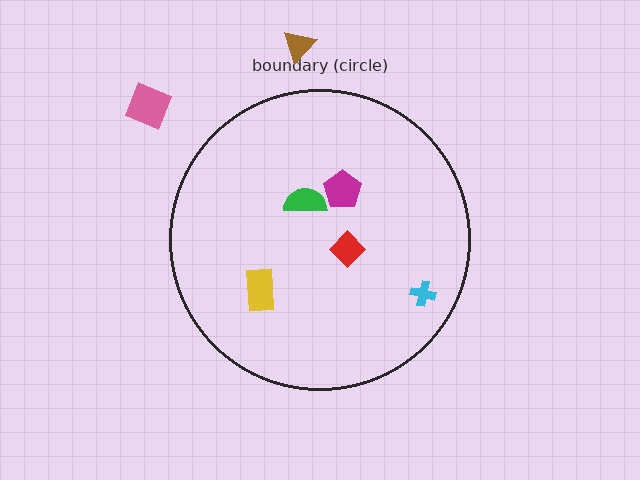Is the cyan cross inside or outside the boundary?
Inside.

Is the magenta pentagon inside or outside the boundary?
Inside.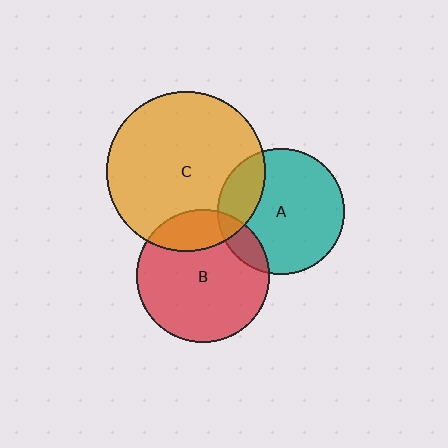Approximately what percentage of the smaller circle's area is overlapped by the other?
Approximately 20%.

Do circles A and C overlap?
Yes.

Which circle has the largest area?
Circle C (orange).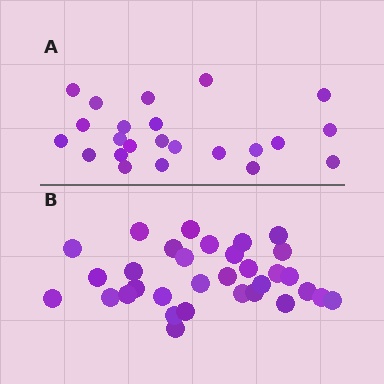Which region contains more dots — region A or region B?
Region B (the bottom region) has more dots.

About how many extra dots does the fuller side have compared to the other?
Region B has roughly 8 or so more dots than region A.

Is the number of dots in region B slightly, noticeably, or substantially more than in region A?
Region B has noticeably more, but not dramatically so. The ratio is roughly 1.4 to 1.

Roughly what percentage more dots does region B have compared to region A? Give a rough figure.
About 40% more.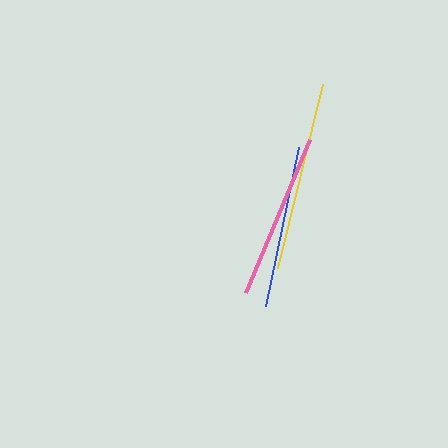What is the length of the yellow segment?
The yellow segment is approximately 189 pixels long.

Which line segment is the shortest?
The blue line is the shortest at approximately 162 pixels.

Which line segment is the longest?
The yellow line is the longest at approximately 189 pixels.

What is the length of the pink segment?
The pink segment is approximately 166 pixels long.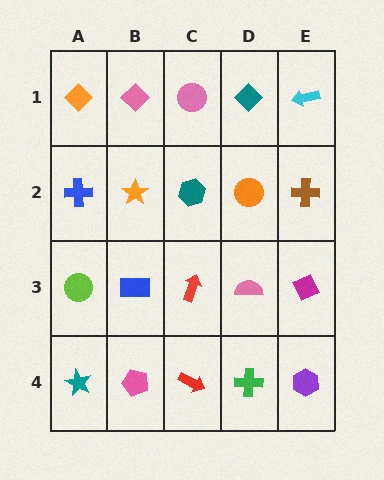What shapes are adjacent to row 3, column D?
An orange circle (row 2, column D), a green cross (row 4, column D), a red arrow (row 3, column C), a magenta diamond (row 3, column E).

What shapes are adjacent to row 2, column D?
A teal diamond (row 1, column D), a pink semicircle (row 3, column D), a teal hexagon (row 2, column C), a brown cross (row 2, column E).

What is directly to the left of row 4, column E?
A green cross.